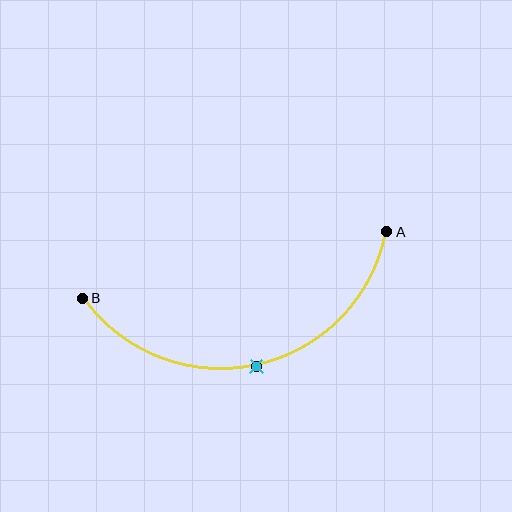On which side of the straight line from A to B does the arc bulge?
The arc bulges below the straight line connecting A and B.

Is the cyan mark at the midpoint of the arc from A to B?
Yes. The cyan mark lies on the arc at equal arc-length from both A and B — it is the arc midpoint.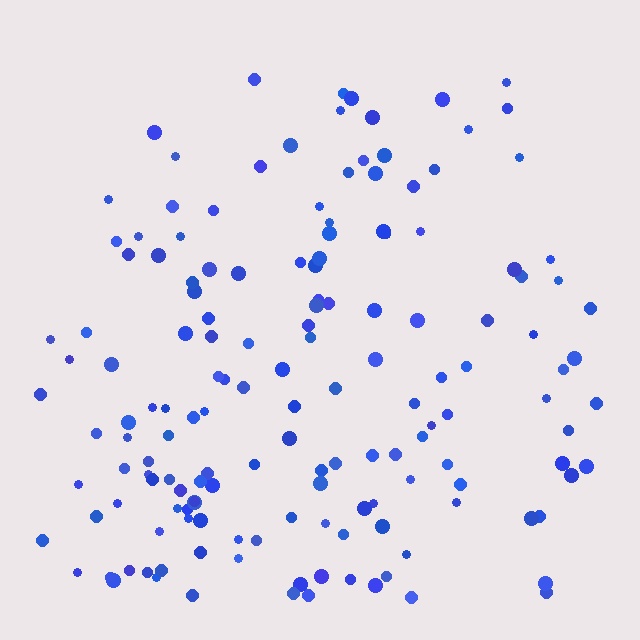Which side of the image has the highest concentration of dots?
The bottom.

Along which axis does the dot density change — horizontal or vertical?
Vertical.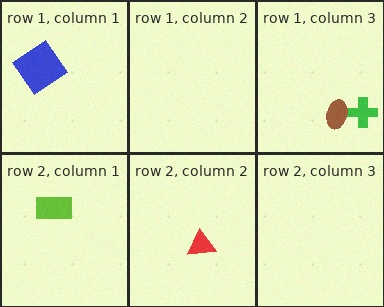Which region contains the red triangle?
The row 2, column 2 region.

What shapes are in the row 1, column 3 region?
The green cross, the brown ellipse.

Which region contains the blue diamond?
The row 1, column 1 region.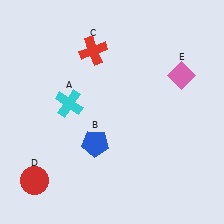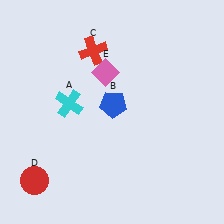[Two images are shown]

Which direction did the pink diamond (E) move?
The pink diamond (E) moved left.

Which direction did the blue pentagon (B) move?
The blue pentagon (B) moved up.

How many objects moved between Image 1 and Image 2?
2 objects moved between the two images.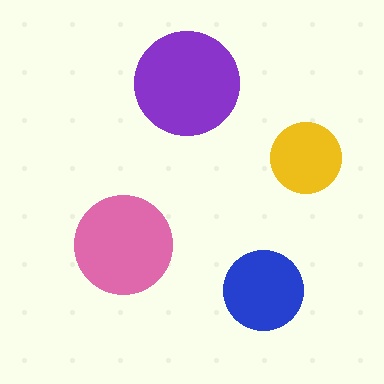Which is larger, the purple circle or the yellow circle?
The purple one.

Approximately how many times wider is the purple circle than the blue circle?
About 1.5 times wider.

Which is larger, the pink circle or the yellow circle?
The pink one.